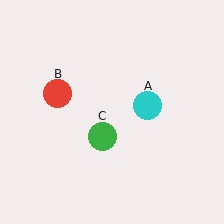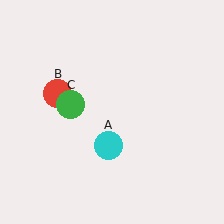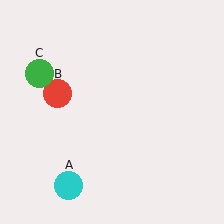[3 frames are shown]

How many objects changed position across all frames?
2 objects changed position: cyan circle (object A), green circle (object C).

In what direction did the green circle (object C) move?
The green circle (object C) moved up and to the left.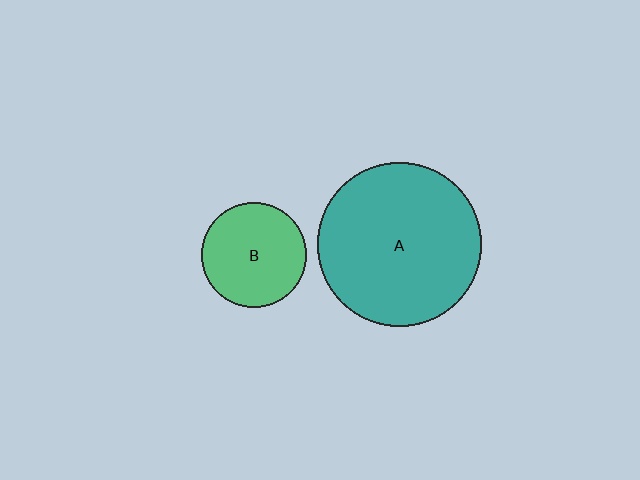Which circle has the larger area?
Circle A (teal).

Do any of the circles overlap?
No, none of the circles overlap.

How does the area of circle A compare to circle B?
Approximately 2.4 times.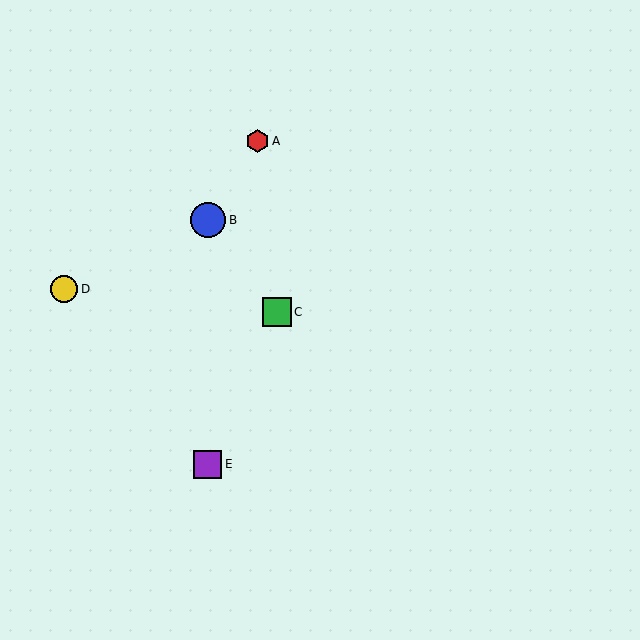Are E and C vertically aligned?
No, E is at x≈208 and C is at x≈277.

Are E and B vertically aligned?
Yes, both are at x≈208.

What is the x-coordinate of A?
Object A is at x≈257.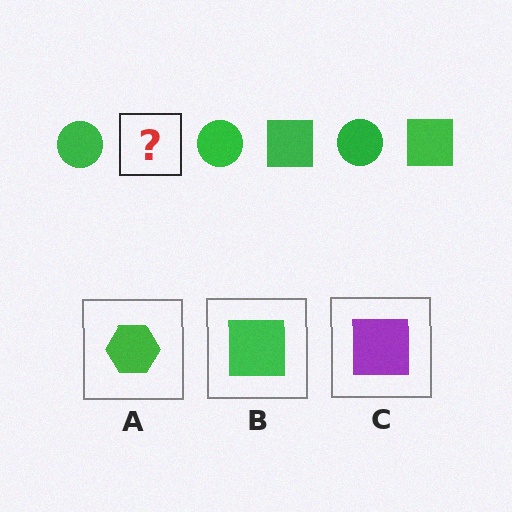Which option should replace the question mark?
Option B.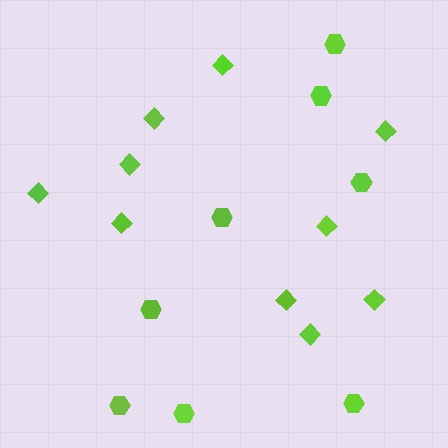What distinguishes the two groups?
There are 2 groups: one group of hexagons (8) and one group of diamonds (10).